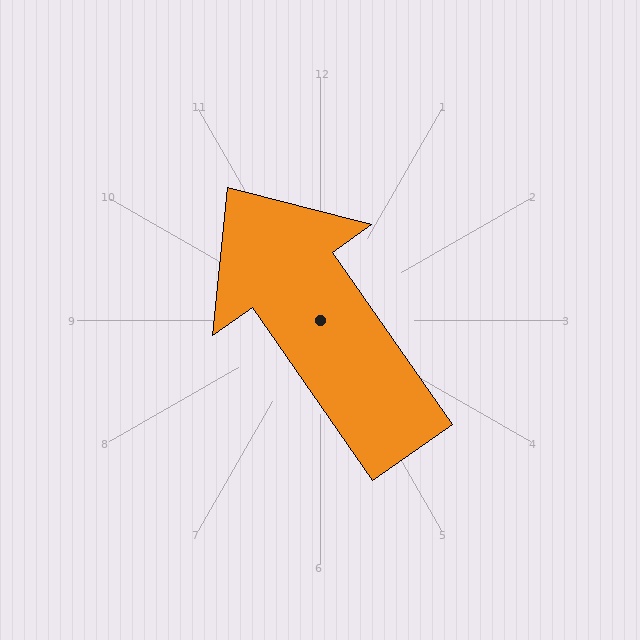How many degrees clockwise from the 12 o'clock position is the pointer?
Approximately 325 degrees.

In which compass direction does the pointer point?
Northwest.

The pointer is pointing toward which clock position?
Roughly 11 o'clock.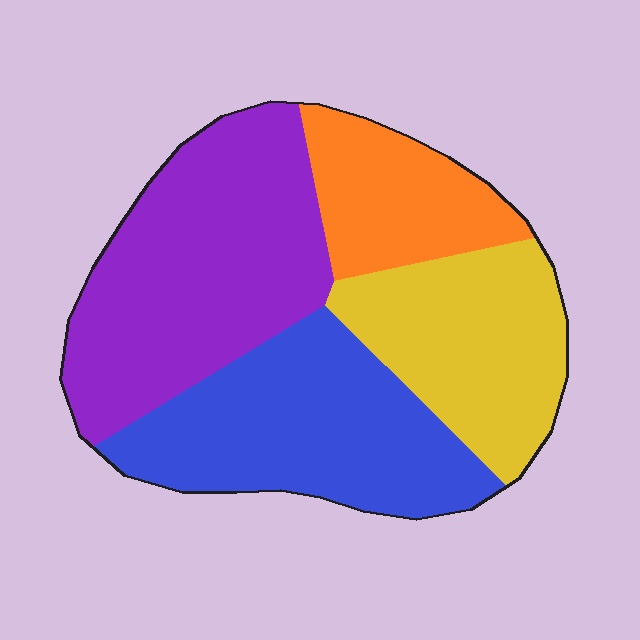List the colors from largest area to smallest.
From largest to smallest: purple, blue, yellow, orange.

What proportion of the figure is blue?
Blue covers roughly 30% of the figure.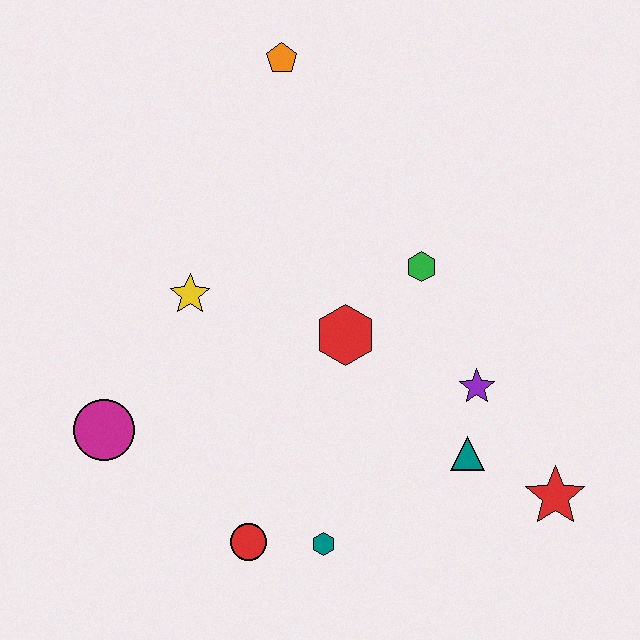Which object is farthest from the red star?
The orange pentagon is farthest from the red star.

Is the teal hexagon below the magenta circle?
Yes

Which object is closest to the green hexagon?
The red hexagon is closest to the green hexagon.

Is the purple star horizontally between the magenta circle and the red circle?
No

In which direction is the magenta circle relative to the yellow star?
The magenta circle is below the yellow star.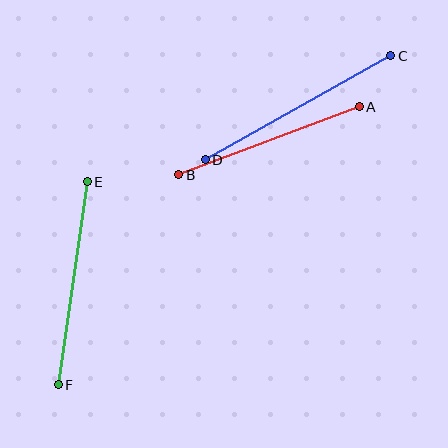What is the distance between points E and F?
The distance is approximately 205 pixels.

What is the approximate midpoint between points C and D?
The midpoint is at approximately (298, 108) pixels.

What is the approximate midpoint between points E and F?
The midpoint is at approximately (73, 283) pixels.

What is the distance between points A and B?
The distance is approximately 193 pixels.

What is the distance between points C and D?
The distance is approximately 212 pixels.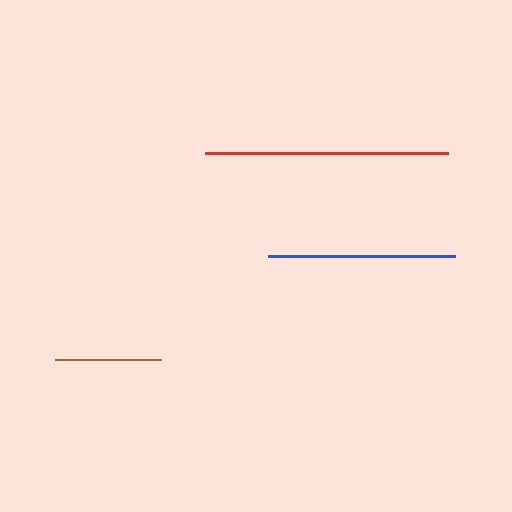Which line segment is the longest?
The red line is the longest at approximately 243 pixels.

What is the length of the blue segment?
The blue segment is approximately 187 pixels long.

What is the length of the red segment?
The red segment is approximately 243 pixels long.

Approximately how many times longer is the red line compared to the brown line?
The red line is approximately 2.3 times the length of the brown line.